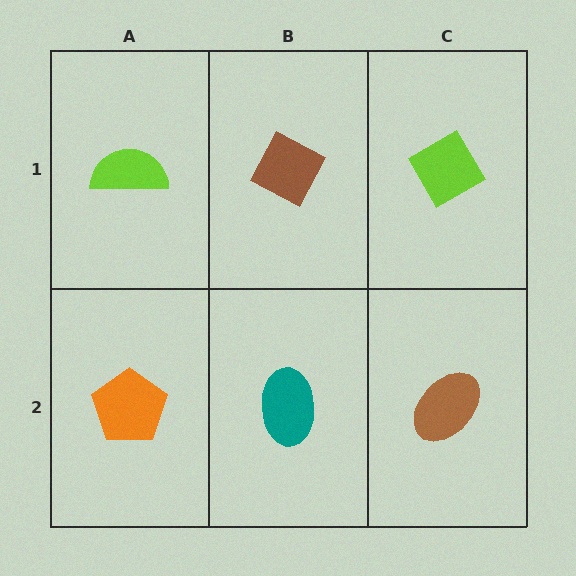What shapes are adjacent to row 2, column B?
A brown diamond (row 1, column B), an orange pentagon (row 2, column A), a brown ellipse (row 2, column C).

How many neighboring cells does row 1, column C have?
2.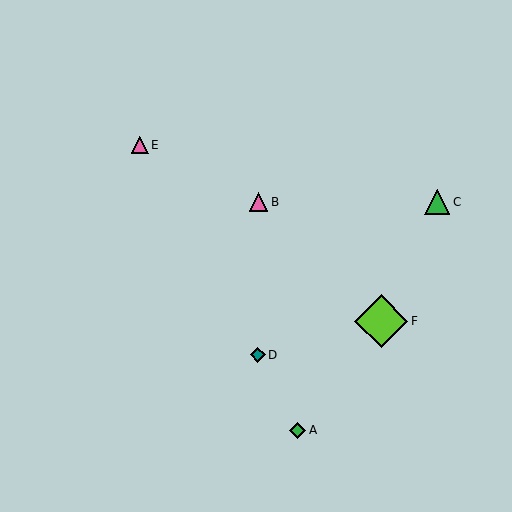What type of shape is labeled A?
Shape A is a green diamond.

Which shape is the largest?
The lime diamond (labeled F) is the largest.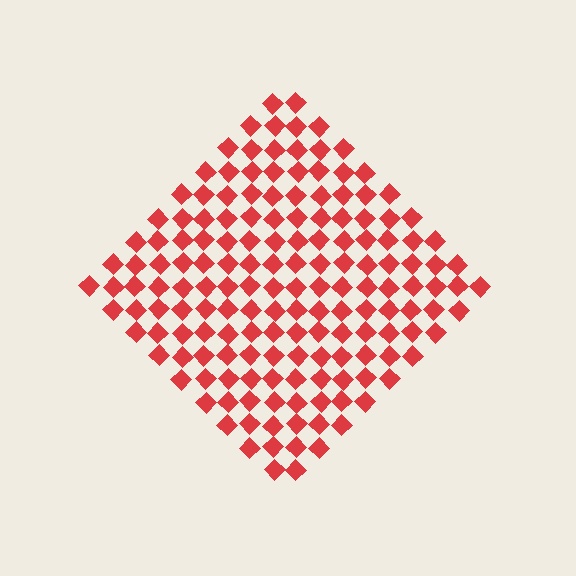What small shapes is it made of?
It is made of small diamonds.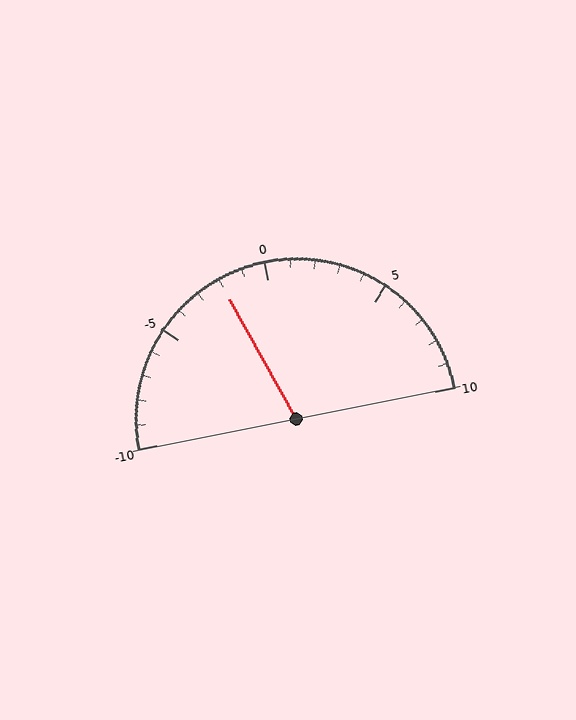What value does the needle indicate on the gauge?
The needle indicates approximately -2.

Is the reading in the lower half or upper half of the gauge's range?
The reading is in the lower half of the range (-10 to 10).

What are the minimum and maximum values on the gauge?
The gauge ranges from -10 to 10.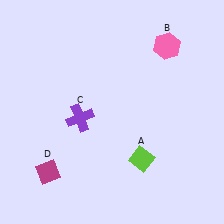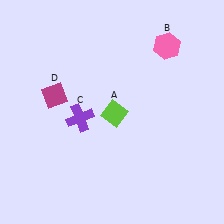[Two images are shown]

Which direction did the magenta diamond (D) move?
The magenta diamond (D) moved up.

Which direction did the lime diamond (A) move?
The lime diamond (A) moved up.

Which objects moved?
The objects that moved are: the lime diamond (A), the magenta diamond (D).